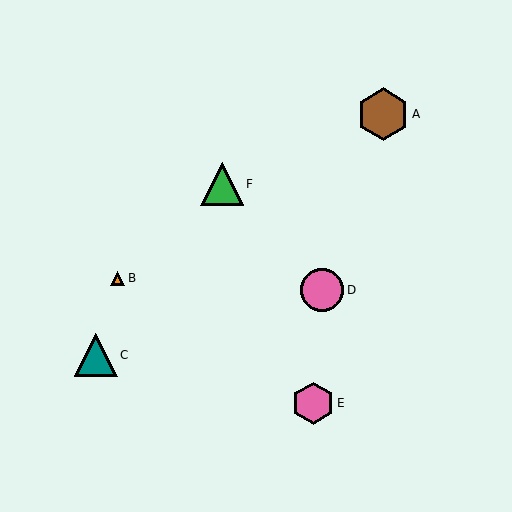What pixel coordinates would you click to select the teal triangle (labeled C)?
Click at (96, 355) to select the teal triangle C.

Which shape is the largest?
The brown hexagon (labeled A) is the largest.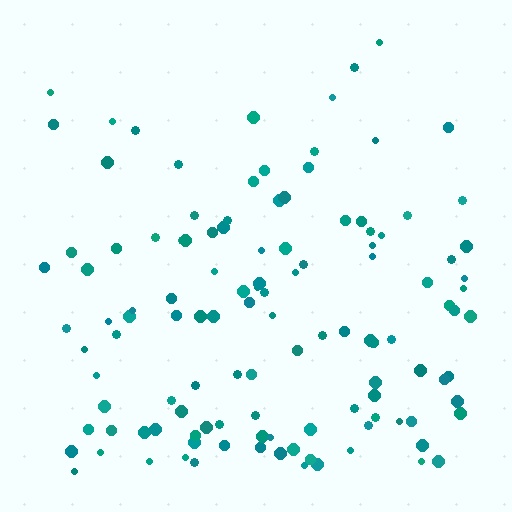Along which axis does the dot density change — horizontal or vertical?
Vertical.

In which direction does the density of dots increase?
From top to bottom, with the bottom side densest.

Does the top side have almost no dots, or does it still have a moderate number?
Still a moderate number, just noticeably fewer than the bottom.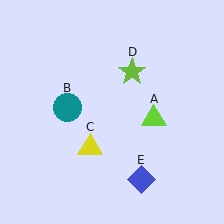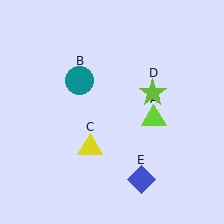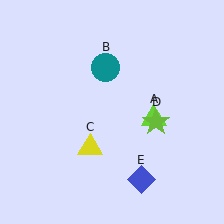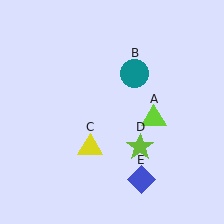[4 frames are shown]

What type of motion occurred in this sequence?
The teal circle (object B), lime star (object D) rotated clockwise around the center of the scene.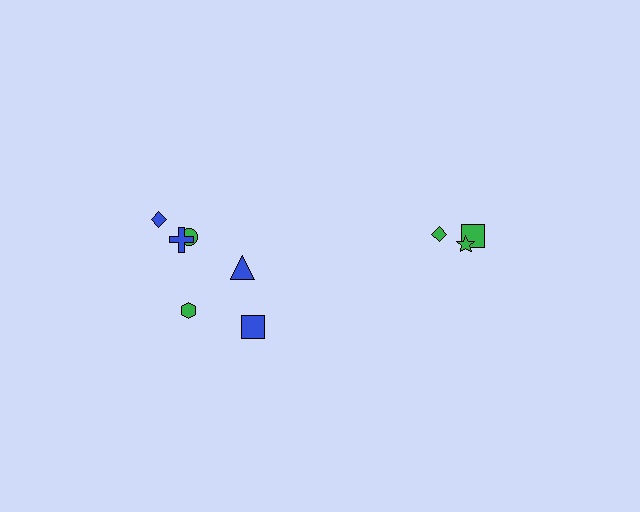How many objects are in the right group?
There are 3 objects.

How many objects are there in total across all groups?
There are 9 objects.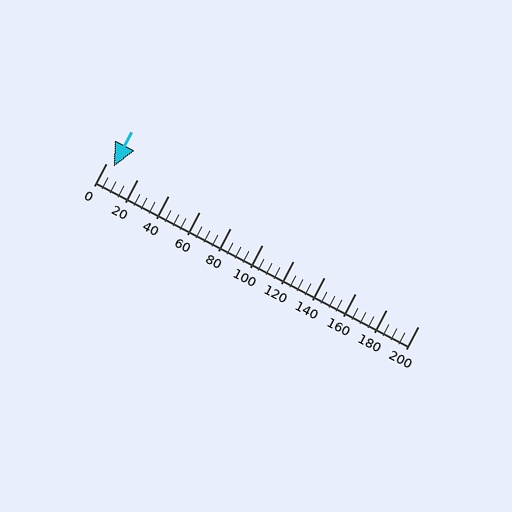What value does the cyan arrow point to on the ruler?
The cyan arrow points to approximately 5.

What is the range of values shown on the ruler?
The ruler shows values from 0 to 200.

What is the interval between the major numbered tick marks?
The major tick marks are spaced 20 units apart.